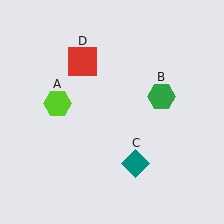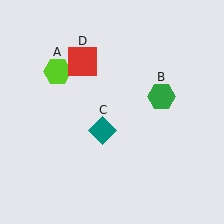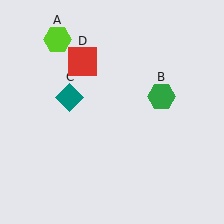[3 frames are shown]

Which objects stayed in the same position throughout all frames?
Green hexagon (object B) and red square (object D) remained stationary.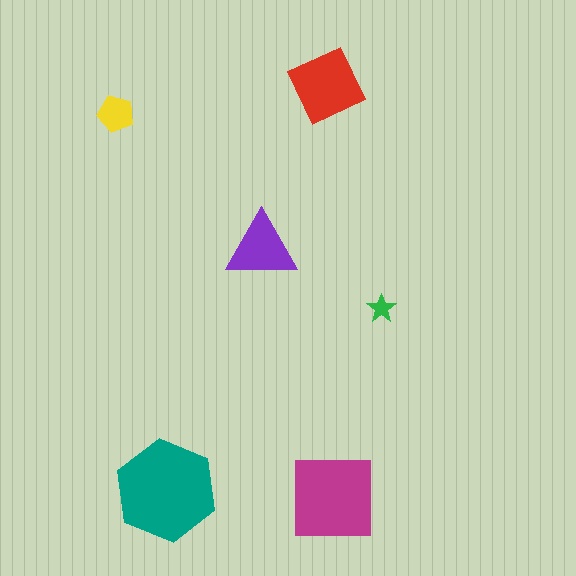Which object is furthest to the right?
The green star is rightmost.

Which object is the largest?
The teal hexagon.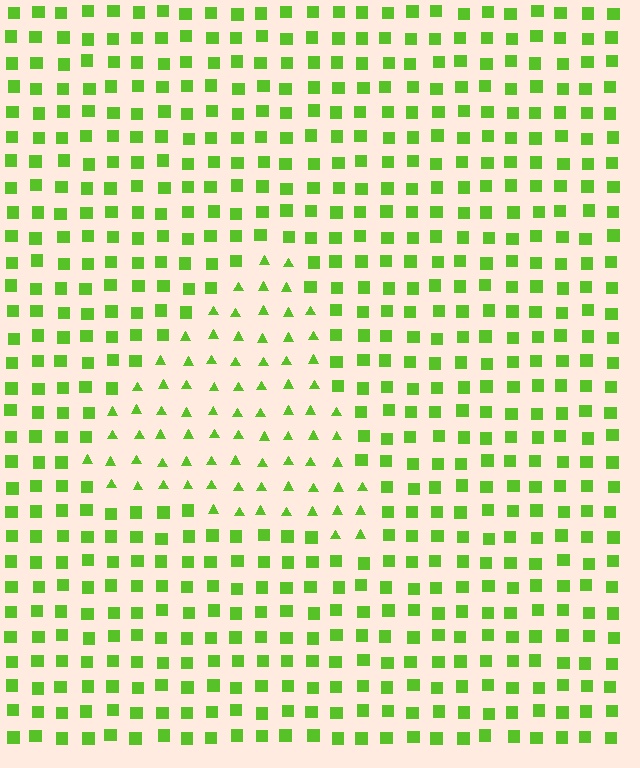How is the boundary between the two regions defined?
The boundary is defined by a change in element shape: triangles inside vs. squares outside. All elements share the same color and spacing.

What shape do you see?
I see a triangle.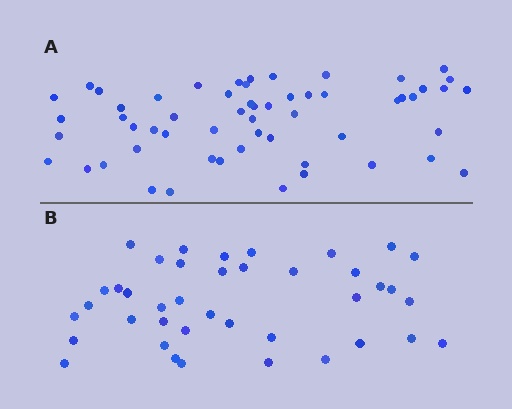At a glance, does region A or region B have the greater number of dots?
Region A (the top region) has more dots.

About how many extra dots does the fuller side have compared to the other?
Region A has approximately 15 more dots than region B.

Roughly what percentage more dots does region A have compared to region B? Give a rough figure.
About 40% more.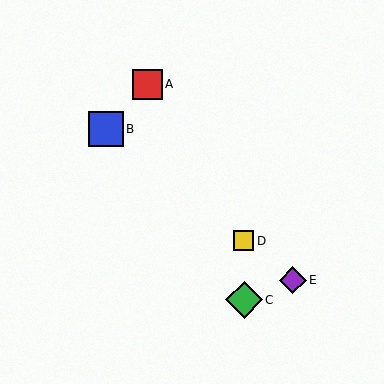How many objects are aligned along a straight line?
3 objects (B, D, E) are aligned along a straight line.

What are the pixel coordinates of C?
Object C is at (244, 300).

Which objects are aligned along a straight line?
Objects B, D, E are aligned along a straight line.